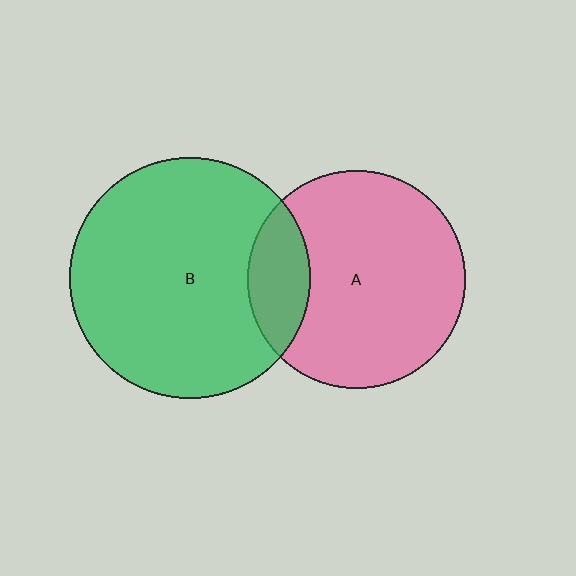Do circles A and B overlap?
Yes.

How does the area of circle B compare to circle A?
Approximately 1.2 times.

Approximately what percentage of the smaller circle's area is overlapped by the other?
Approximately 20%.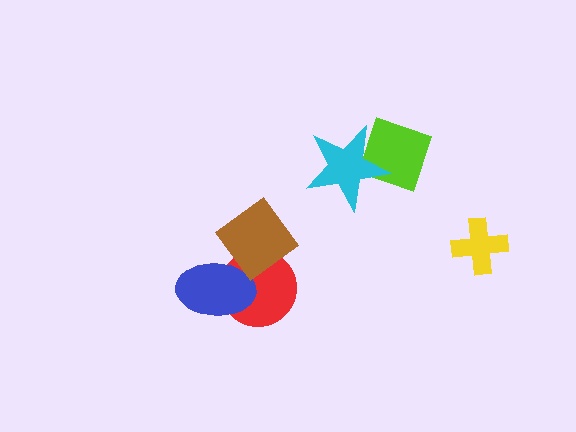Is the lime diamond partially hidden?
Yes, it is partially covered by another shape.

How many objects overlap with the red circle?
2 objects overlap with the red circle.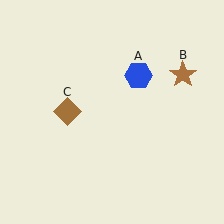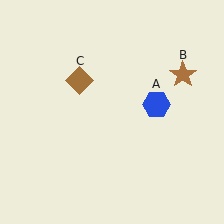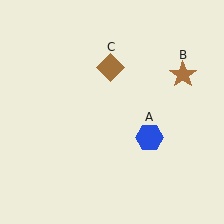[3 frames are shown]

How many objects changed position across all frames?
2 objects changed position: blue hexagon (object A), brown diamond (object C).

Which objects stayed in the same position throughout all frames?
Brown star (object B) remained stationary.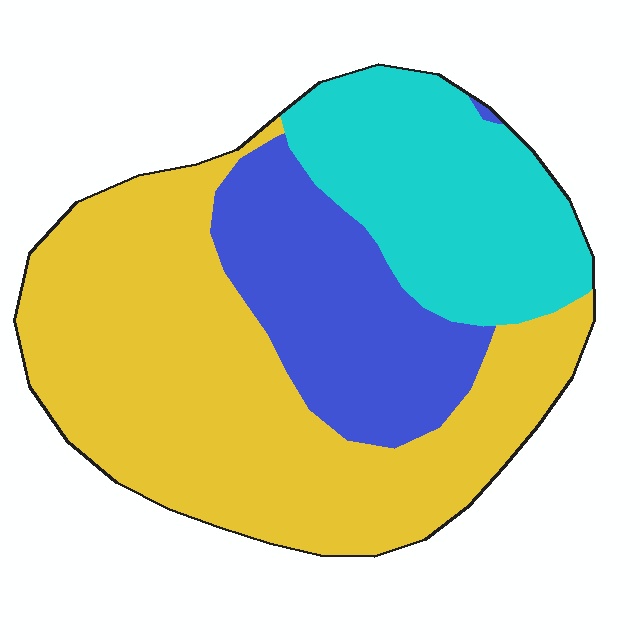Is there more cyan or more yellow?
Yellow.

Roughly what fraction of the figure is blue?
Blue covers 22% of the figure.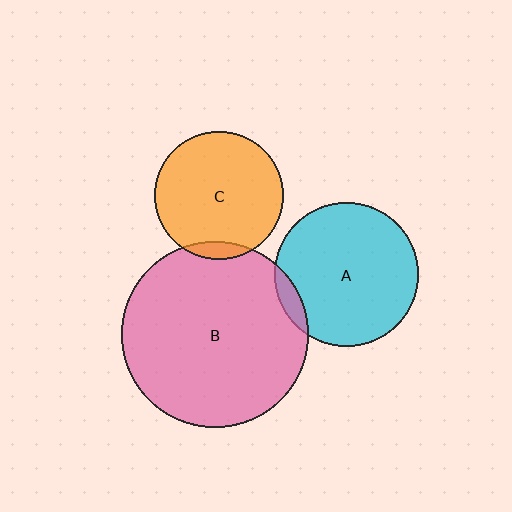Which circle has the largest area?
Circle B (pink).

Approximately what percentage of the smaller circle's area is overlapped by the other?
Approximately 5%.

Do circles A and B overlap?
Yes.